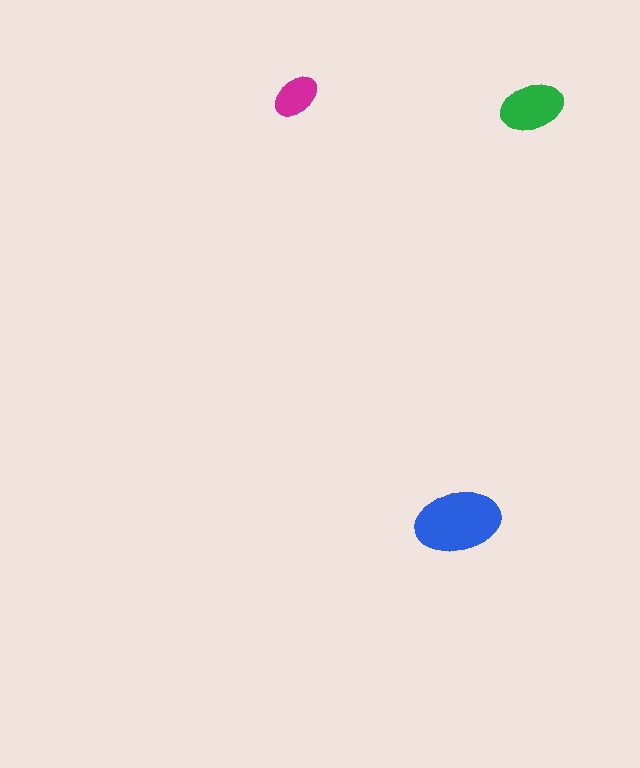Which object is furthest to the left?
The magenta ellipse is leftmost.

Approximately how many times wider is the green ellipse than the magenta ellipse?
About 1.5 times wider.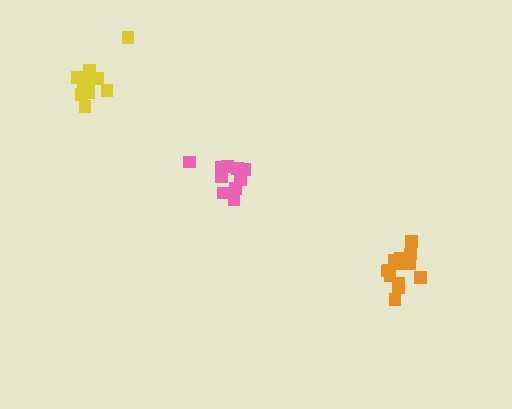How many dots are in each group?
Group 1: 11 dots, Group 2: 15 dots, Group 3: 12 dots (38 total).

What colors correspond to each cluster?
The clusters are colored: pink, orange, yellow.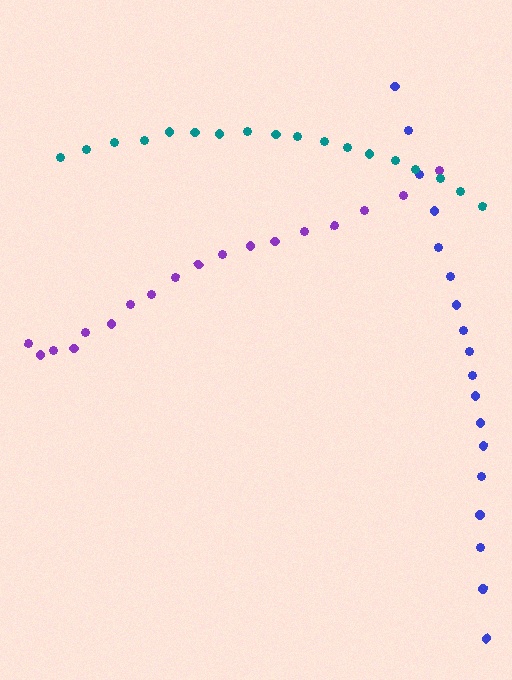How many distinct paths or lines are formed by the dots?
There are 3 distinct paths.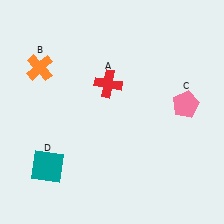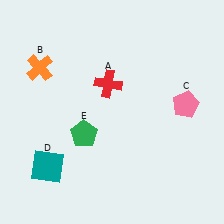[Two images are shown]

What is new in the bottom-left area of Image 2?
A green pentagon (E) was added in the bottom-left area of Image 2.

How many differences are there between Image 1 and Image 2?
There is 1 difference between the two images.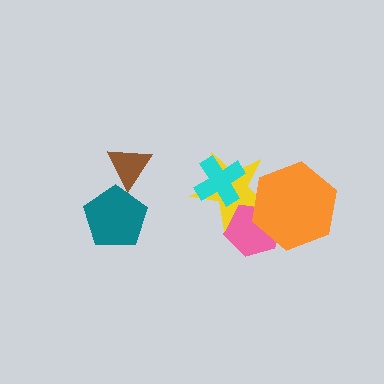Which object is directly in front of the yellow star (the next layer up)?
The cyan cross is directly in front of the yellow star.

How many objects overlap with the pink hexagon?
2 objects overlap with the pink hexagon.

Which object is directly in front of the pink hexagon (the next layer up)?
The yellow star is directly in front of the pink hexagon.